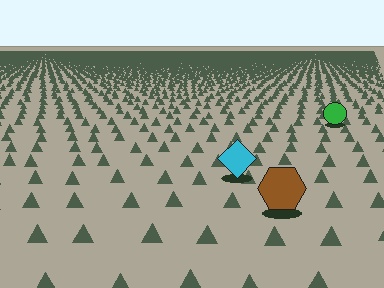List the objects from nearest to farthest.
From nearest to farthest: the brown hexagon, the cyan diamond, the green circle.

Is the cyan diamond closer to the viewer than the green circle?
Yes. The cyan diamond is closer — you can tell from the texture gradient: the ground texture is coarser near it.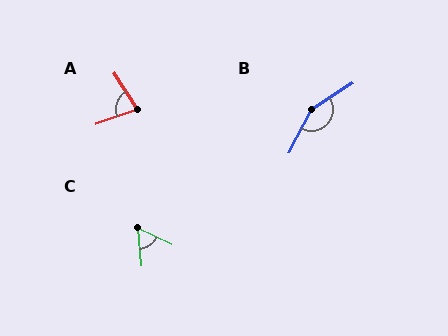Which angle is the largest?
B, at approximately 150 degrees.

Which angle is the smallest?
C, at approximately 59 degrees.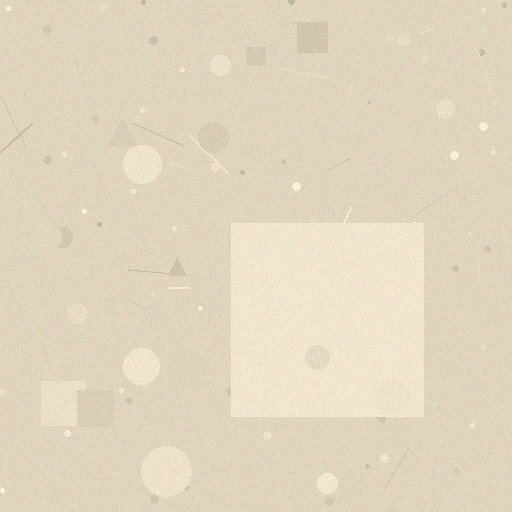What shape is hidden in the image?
A square is hidden in the image.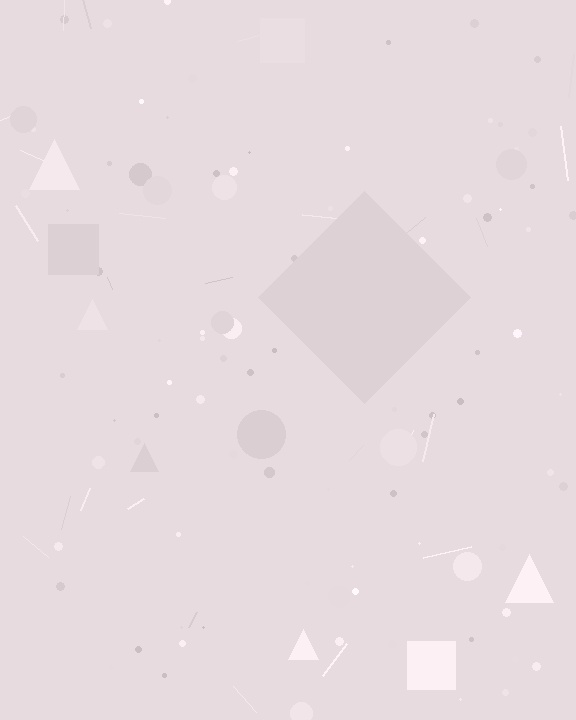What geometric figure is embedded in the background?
A diamond is embedded in the background.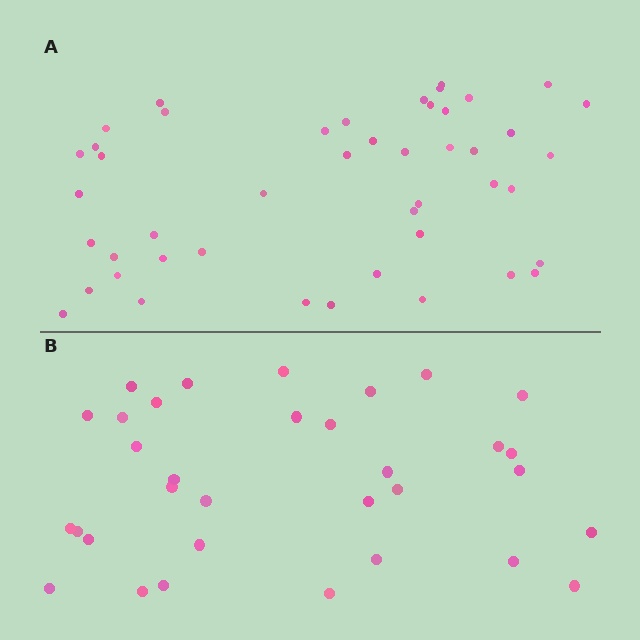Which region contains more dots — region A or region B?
Region A (the top region) has more dots.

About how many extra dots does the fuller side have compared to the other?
Region A has approximately 15 more dots than region B.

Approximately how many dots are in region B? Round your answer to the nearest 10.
About 30 dots. (The exact count is 33, which rounds to 30.)